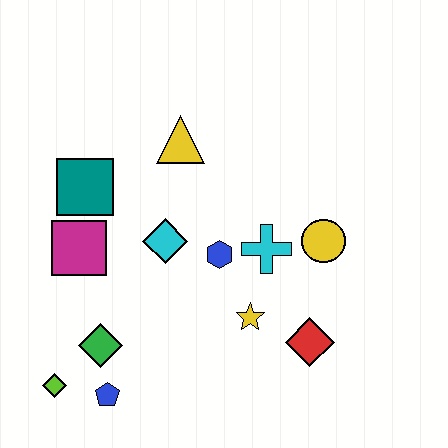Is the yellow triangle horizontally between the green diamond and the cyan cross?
Yes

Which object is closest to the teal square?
The magenta square is closest to the teal square.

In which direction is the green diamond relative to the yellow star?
The green diamond is to the left of the yellow star.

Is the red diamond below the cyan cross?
Yes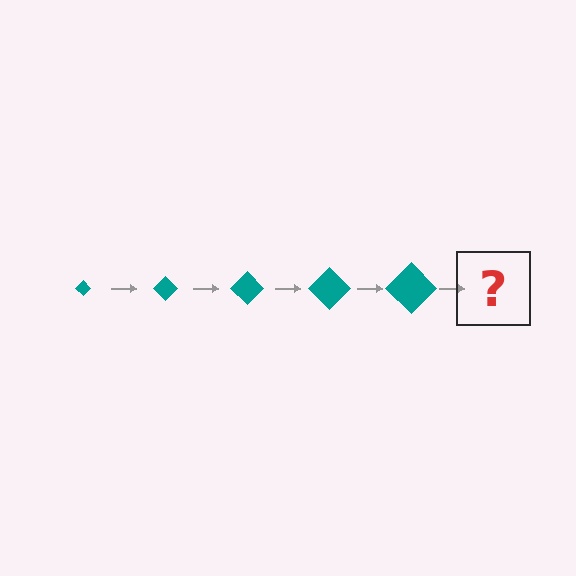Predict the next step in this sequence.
The next step is a teal diamond, larger than the previous one.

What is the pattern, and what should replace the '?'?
The pattern is that the diamond gets progressively larger each step. The '?' should be a teal diamond, larger than the previous one.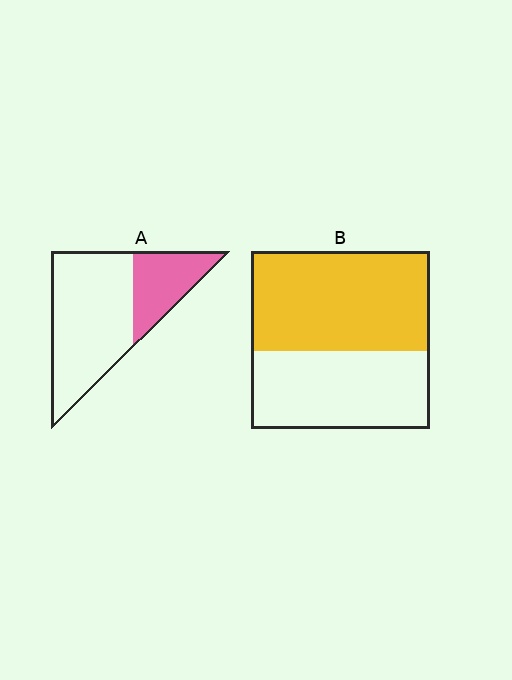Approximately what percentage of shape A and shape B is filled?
A is approximately 30% and B is approximately 55%.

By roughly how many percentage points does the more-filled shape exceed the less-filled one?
By roughly 25 percentage points (B over A).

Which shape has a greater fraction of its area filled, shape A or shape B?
Shape B.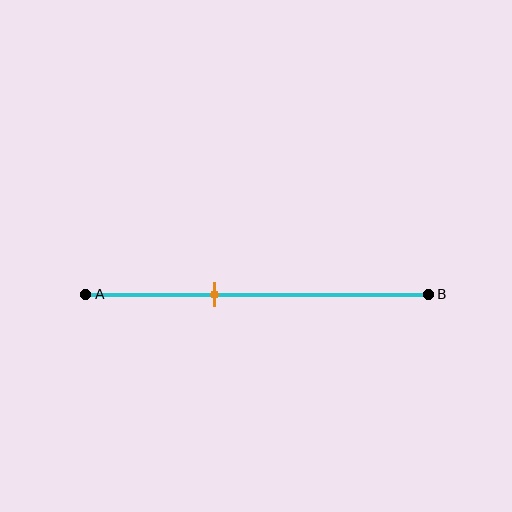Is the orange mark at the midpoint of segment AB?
No, the mark is at about 40% from A, not at the 50% midpoint.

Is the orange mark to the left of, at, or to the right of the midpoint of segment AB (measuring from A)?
The orange mark is to the left of the midpoint of segment AB.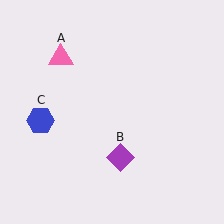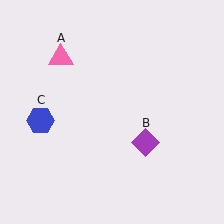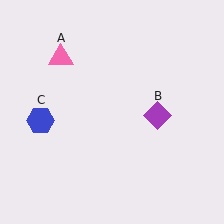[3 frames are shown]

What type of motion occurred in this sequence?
The purple diamond (object B) rotated counterclockwise around the center of the scene.